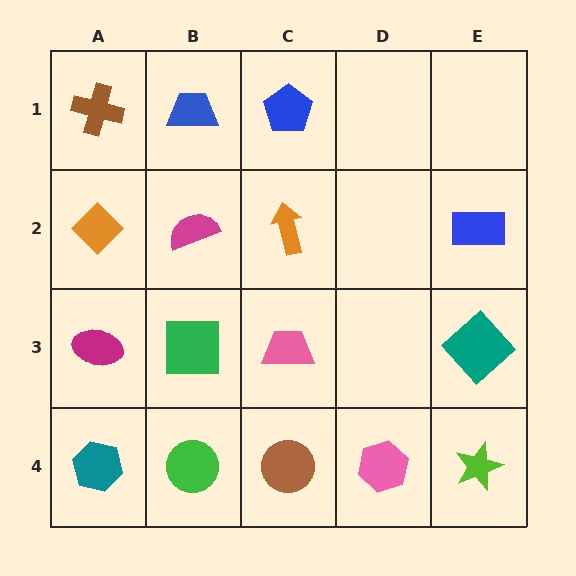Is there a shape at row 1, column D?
No, that cell is empty.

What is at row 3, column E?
A teal diamond.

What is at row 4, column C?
A brown circle.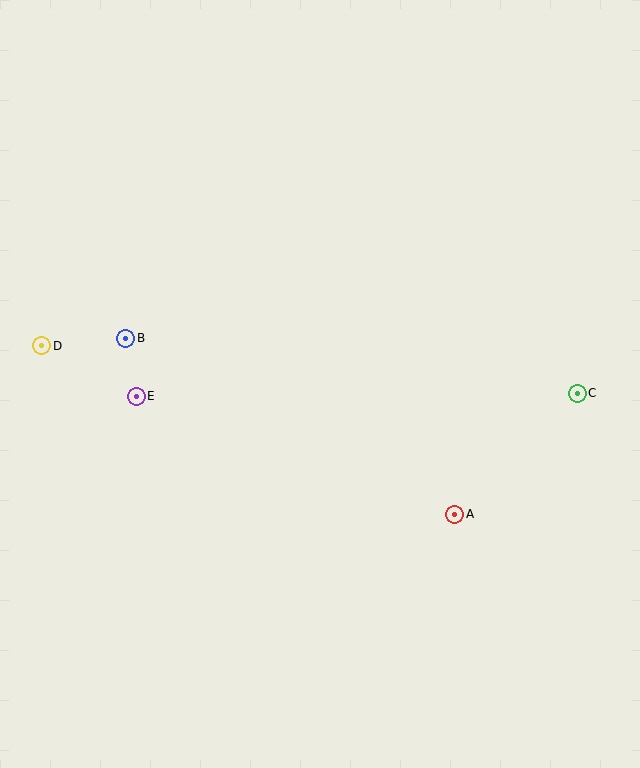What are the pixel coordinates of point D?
Point D is at (42, 346).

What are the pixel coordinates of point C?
Point C is at (577, 393).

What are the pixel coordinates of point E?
Point E is at (136, 396).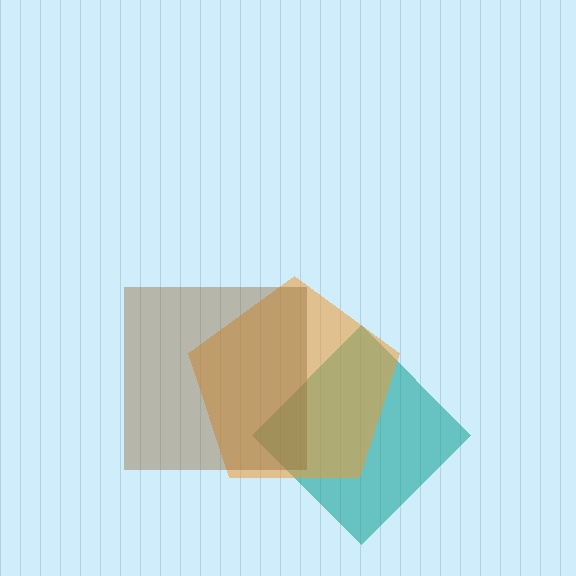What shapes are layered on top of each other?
The layered shapes are: a teal diamond, an orange pentagon, a brown square.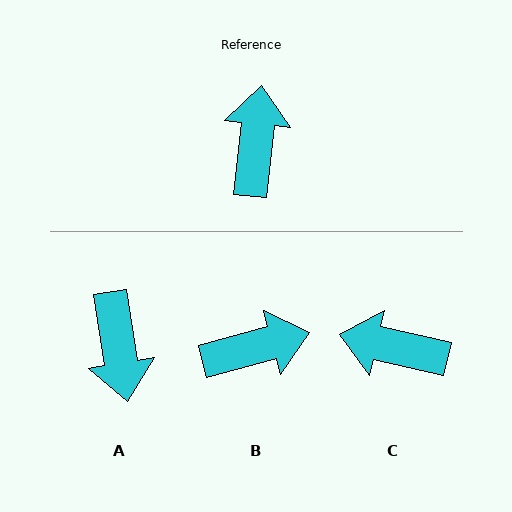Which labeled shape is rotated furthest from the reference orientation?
A, about 165 degrees away.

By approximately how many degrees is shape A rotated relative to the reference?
Approximately 165 degrees clockwise.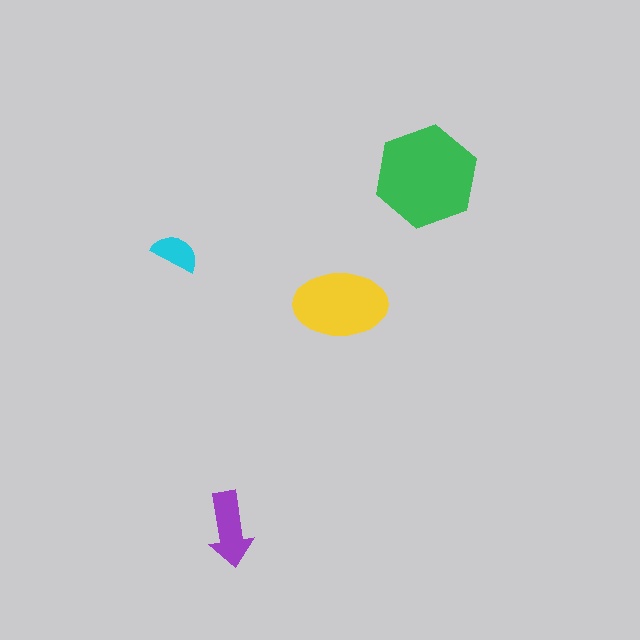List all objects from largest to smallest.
The green hexagon, the yellow ellipse, the purple arrow, the cyan semicircle.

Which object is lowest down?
The purple arrow is bottommost.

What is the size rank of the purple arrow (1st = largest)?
3rd.